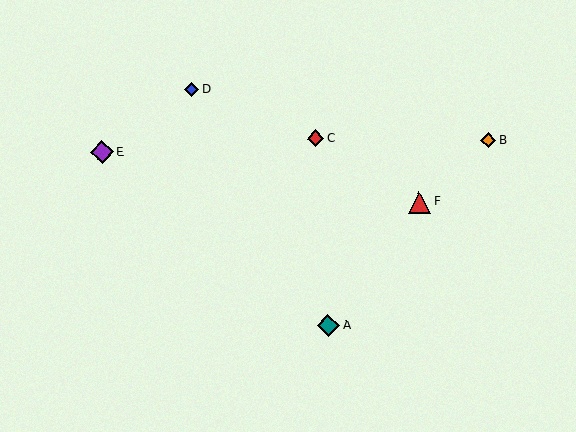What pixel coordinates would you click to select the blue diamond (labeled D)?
Click at (192, 89) to select the blue diamond D.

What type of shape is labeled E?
Shape E is a purple diamond.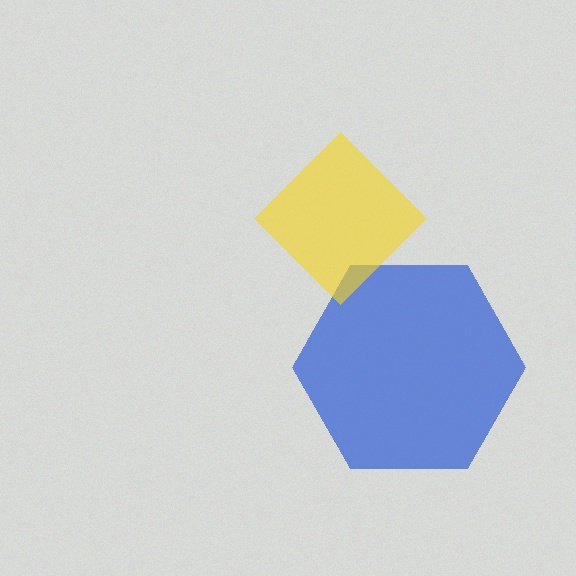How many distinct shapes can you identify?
There are 2 distinct shapes: a blue hexagon, a yellow diamond.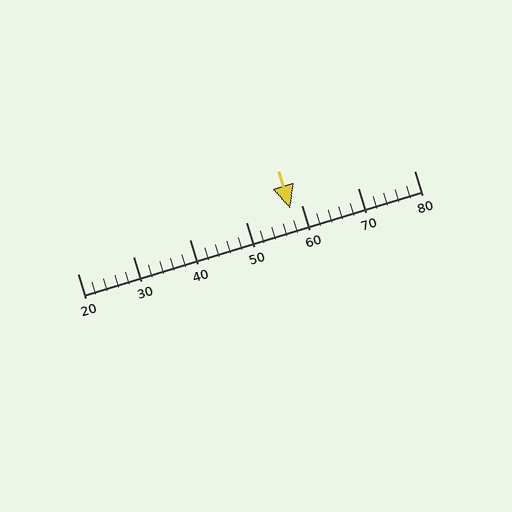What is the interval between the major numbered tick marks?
The major tick marks are spaced 10 units apart.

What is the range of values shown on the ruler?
The ruler shows values from 20 to 80.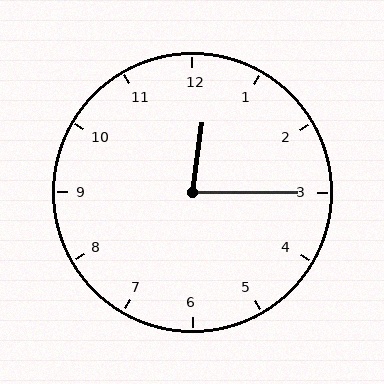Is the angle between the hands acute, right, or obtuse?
It is acute.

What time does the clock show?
12:15.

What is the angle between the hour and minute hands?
Approximately 82 degrees.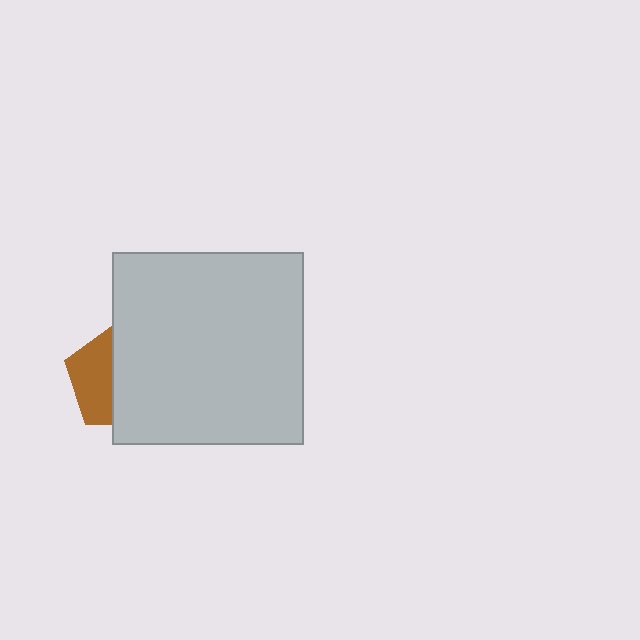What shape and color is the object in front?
The object in front is a light gray square.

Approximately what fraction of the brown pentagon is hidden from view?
Roughly 60% of the brown pentagon is hidden behind the light gray square.